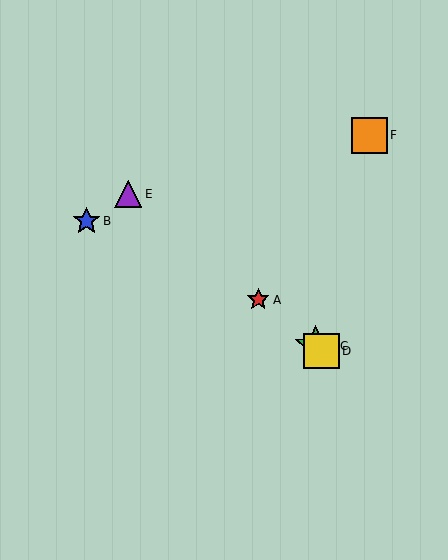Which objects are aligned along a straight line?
Objects A, C, D, E are aligned along a straight line.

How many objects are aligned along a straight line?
4 objects (A, C, D, E) are aligned along a straight line.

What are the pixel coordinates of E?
Object E is at (128, 194).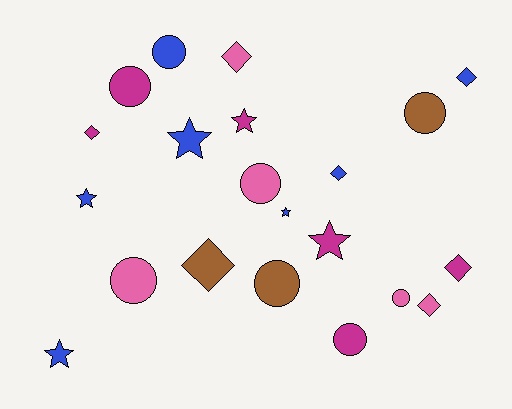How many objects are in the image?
There are 21 objects.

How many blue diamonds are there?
There are 2 blue diamonds.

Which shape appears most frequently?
Circle, with 8 objects.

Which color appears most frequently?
Blue, with 7 objects.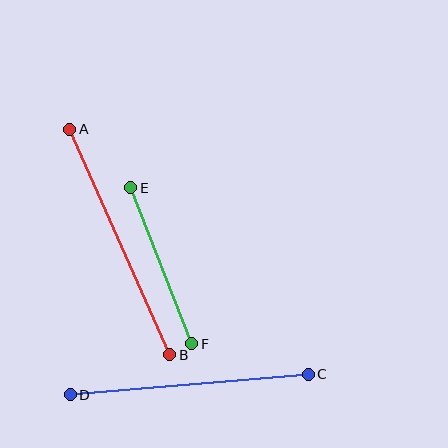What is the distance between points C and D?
The distance is approximately 239 pixels.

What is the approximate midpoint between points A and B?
The midpoint is at approximately (120, 242) pixels.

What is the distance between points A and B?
The distance is approximately 247 pixels.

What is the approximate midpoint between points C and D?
The midpoint is at approximately (189, 385) pixels.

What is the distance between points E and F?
The distance is approximately 167 pixels.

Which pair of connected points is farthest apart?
Points A and B are farthest apart.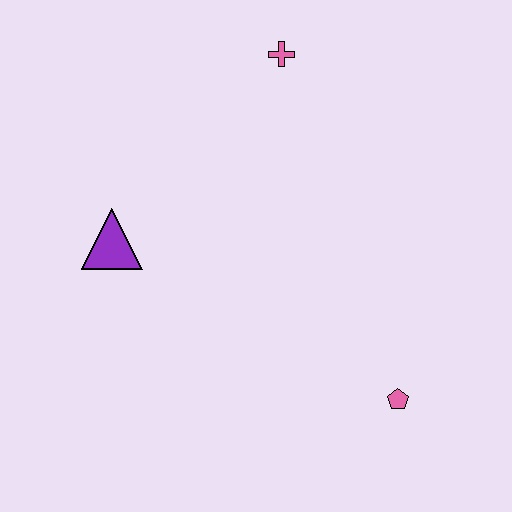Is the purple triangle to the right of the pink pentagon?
No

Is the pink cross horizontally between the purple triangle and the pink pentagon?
Yes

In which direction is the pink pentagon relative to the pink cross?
The pink pentagon is below the pink cross.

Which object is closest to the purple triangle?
The pink cross is closest to the purple triangle.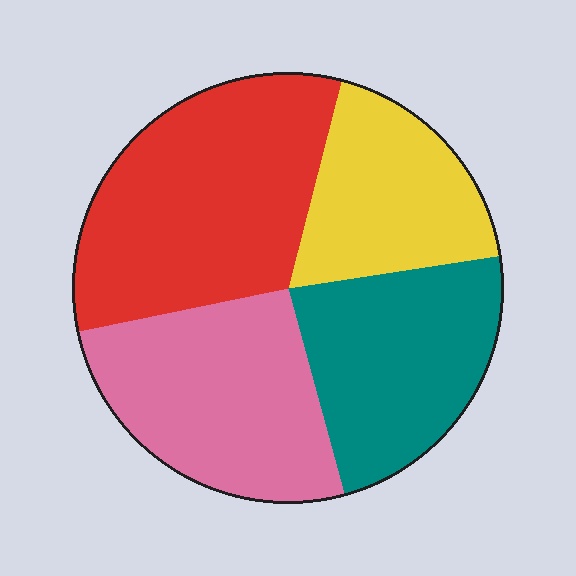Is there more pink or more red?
Red.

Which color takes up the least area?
Yellow, at roughly 20%.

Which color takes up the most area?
Red, at roughly 30%.